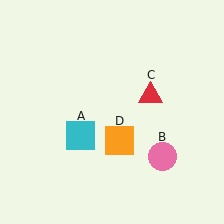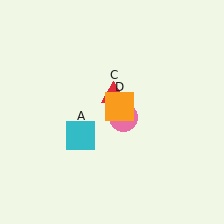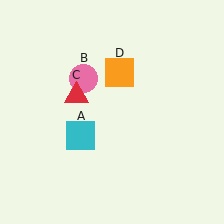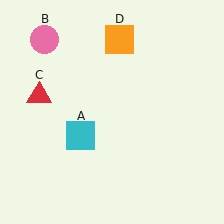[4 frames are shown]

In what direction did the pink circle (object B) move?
The pink circle (object B) moved up and to the left.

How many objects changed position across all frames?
3 objects changed position: pink circle (object B), red triangle (object C), orange square (object D).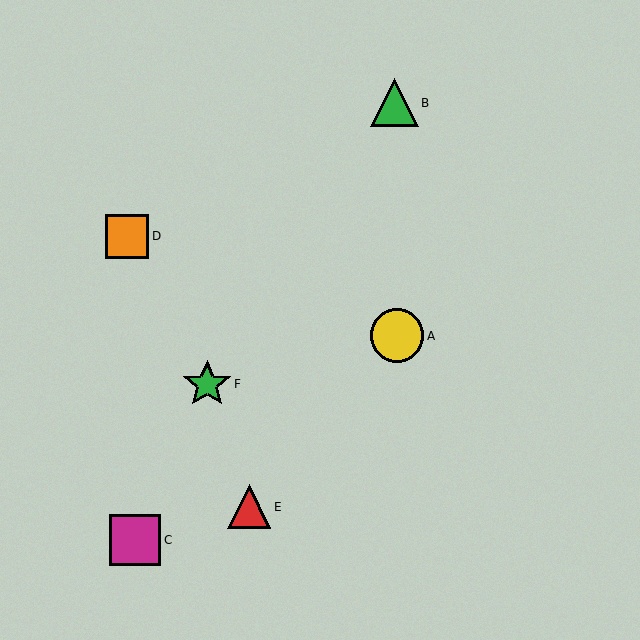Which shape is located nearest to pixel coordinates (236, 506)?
The red triangle (labeled E) at (249, 507) is nearest to that location.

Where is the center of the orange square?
The center of the orange square is at (127, 236).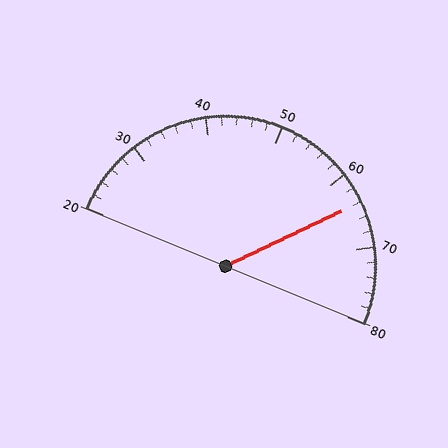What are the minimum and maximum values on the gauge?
The gauge ranges from 20 to 80.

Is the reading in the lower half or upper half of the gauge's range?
The reading is in the upper half of the range (20 to 80).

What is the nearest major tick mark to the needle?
The nearest major tick mark is 60.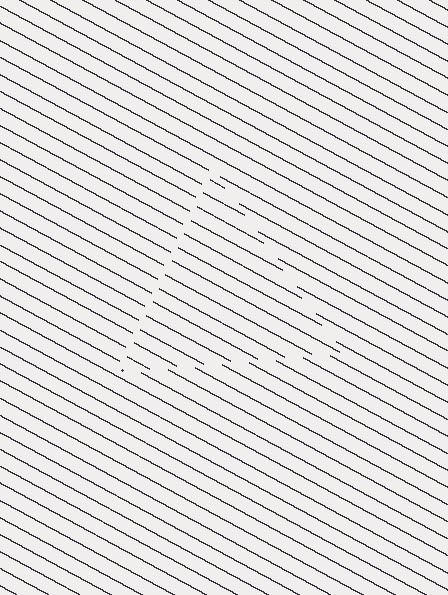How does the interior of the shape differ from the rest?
The interior of the shape contains the same grating, shifted by half a period — the contour is defined by the phase discontinuity where line-ends from the inner and outer gratings abut.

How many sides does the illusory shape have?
3 sides — the line-ends trace a triangle.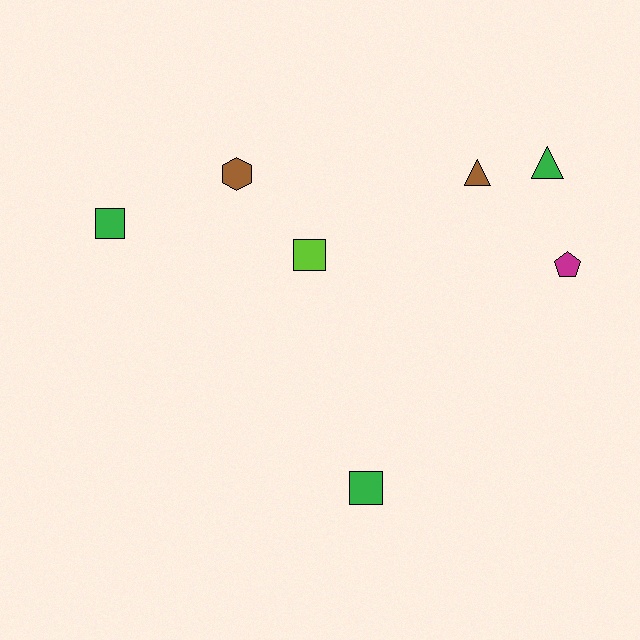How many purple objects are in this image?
There are no purple objects.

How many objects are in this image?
There are 7 objects.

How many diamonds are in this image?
There are no diamonds.